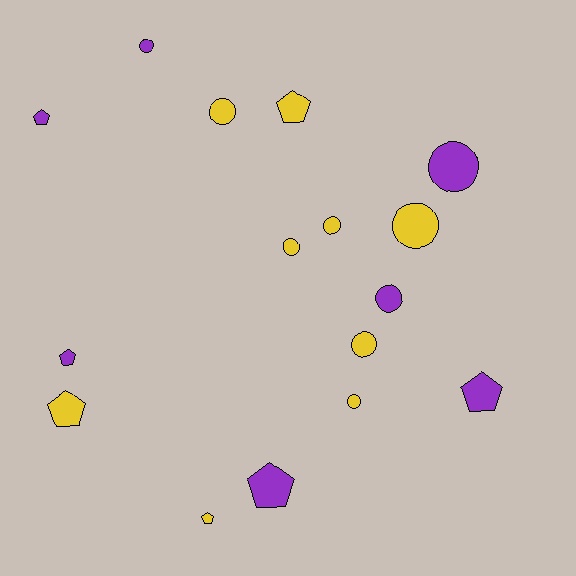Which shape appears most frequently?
Circle, with 9 objects.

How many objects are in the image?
There are 16 objects.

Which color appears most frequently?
Yellow, with 9 objects.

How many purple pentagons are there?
There are 4 purple pentagons.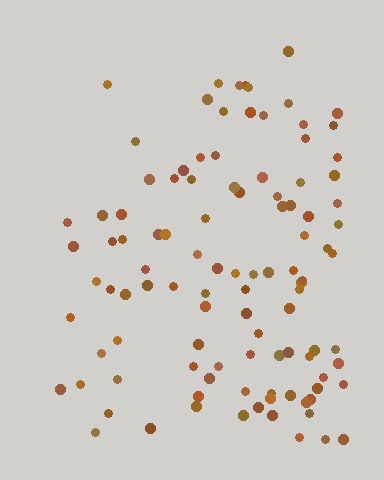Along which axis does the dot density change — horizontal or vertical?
Horizontal.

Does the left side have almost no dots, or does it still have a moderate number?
Still a moderate number, just noticeably fewer than the right.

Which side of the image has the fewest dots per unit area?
The left.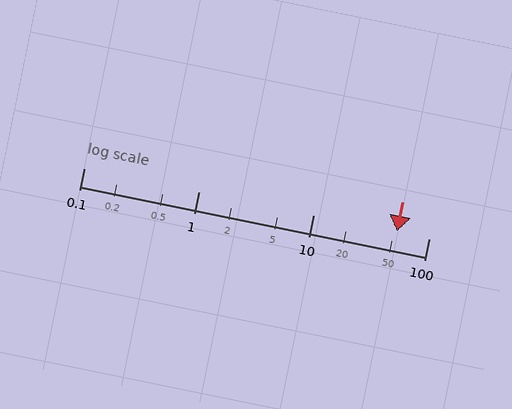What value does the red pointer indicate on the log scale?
The pointer indicates approximately 53.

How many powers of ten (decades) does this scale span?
The scale spans 3 decades, from 0.1 to 100.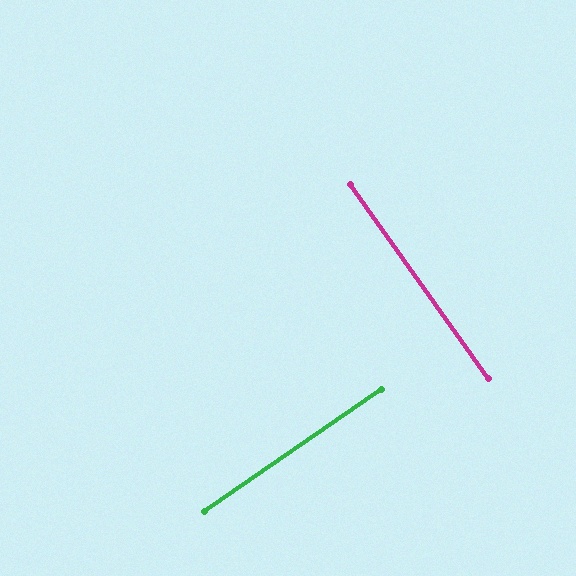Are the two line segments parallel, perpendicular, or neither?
Perpendicular — they meet at approximately 89°.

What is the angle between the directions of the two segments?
Approximately 89 degrees.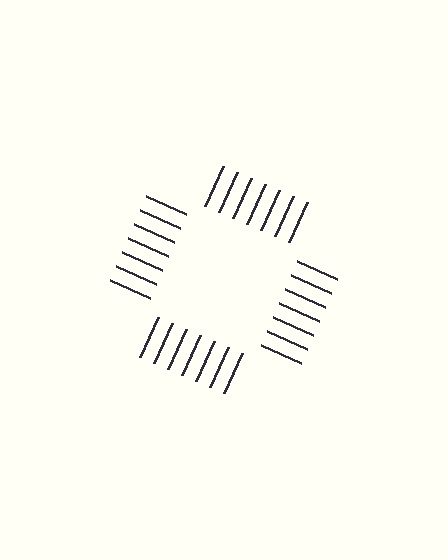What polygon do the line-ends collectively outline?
An illusory square — the line segments terminate on its edges but no continuous stroke is drawn.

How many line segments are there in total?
28 — 7 along each of the 4 edges.